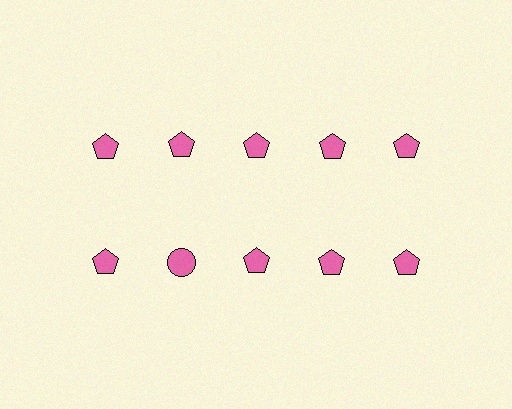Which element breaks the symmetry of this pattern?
The pink circle in the second row, second from left column breaks the symmetry. All other shapes are pink pentagons.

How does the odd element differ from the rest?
It has a different shape: circle instead of pentagon.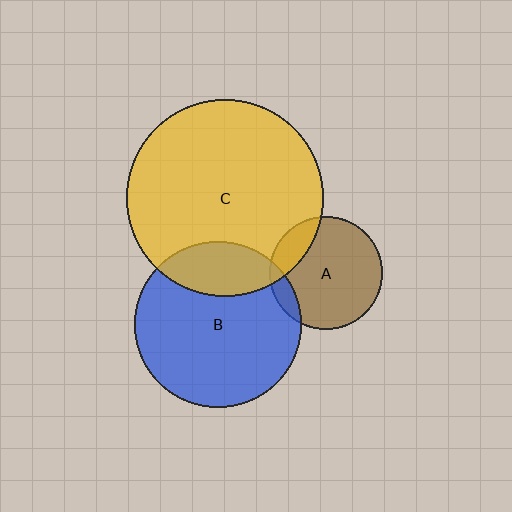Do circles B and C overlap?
Yes.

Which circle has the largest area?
Circle C (yellow).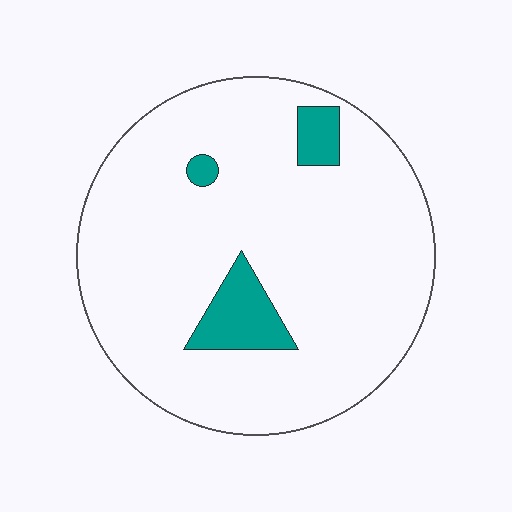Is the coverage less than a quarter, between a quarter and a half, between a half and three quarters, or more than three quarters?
Less than a quarter.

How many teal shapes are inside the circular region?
3.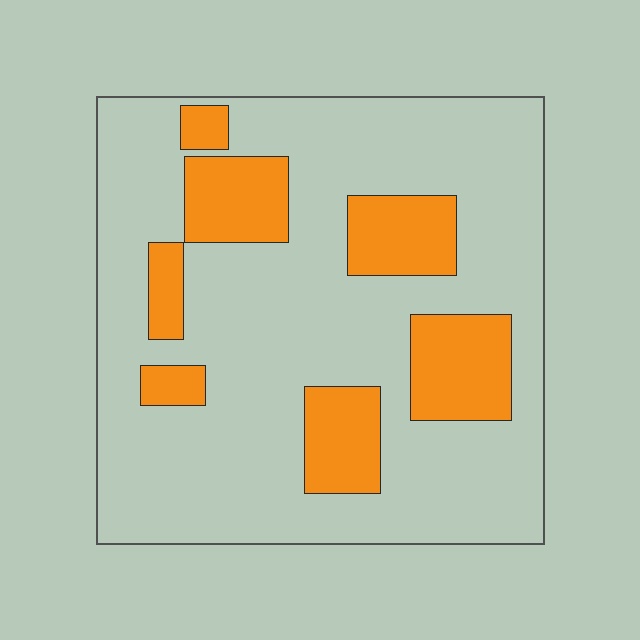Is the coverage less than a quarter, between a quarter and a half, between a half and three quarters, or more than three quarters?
Less than a quarter.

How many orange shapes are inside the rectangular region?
7.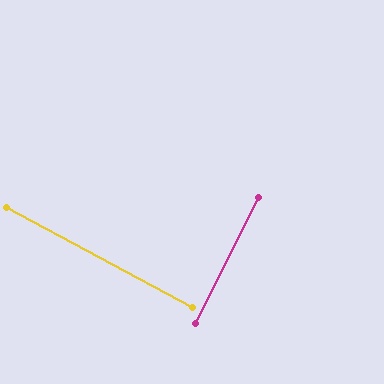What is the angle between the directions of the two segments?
Approximately 89 degrees.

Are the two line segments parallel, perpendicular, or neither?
Perpendicular — they meet at approximately 89°.